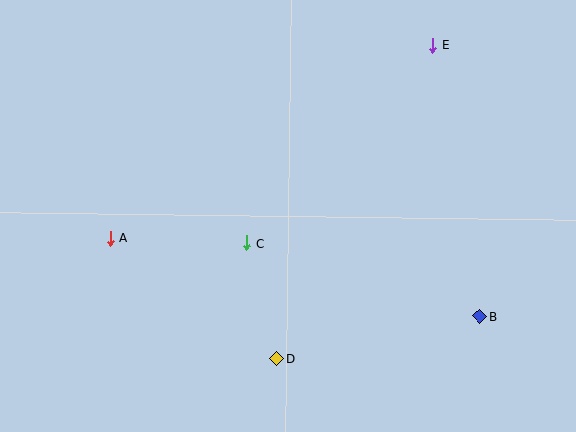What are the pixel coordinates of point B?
Point B is at (479, 316).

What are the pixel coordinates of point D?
Point D is at (277, 358).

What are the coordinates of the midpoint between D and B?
The midpoint between D and B is at (378, 337).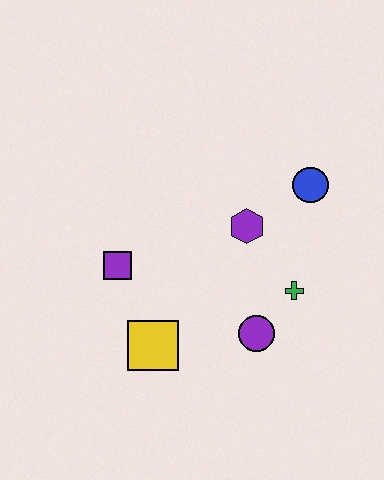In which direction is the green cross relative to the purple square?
The green cross is to the right of the purple square.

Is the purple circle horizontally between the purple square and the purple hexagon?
No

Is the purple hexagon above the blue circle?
No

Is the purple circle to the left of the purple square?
No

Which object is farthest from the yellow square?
The blue circle is farthest from the yellow square.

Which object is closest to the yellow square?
The purple square is closest to the yellow square.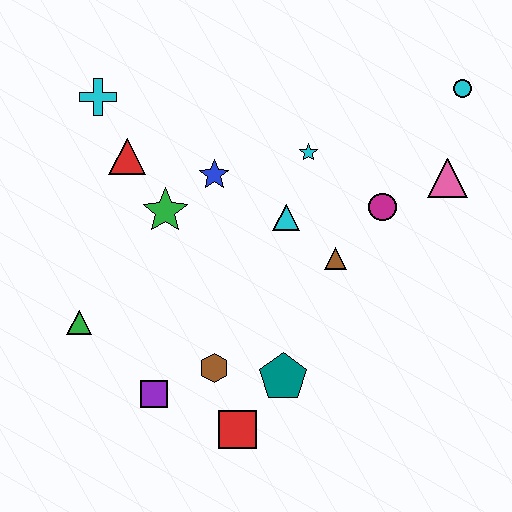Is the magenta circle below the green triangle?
No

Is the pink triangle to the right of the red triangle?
Yes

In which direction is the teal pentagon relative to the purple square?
The teal pentagon is to the right of the purple square.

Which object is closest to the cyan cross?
The red triangle is closest to the cyan cross.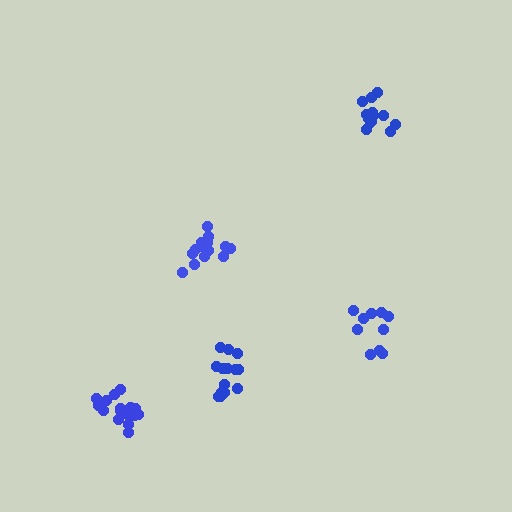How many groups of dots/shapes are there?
There are 5 groups.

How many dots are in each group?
Group 1: 13 dots, Group 2: 16 dots, Group 3: 10 dots, Group 4: 14 dots, Group 5: 14 dots (67 total).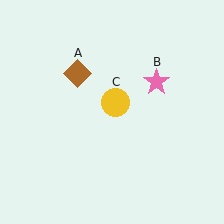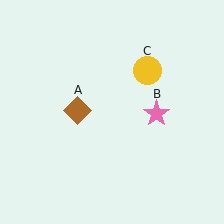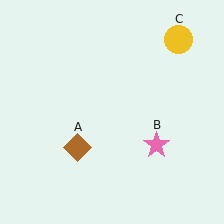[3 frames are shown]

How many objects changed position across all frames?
3 objects changed position: brown diamond (object A), pink star (object B), yellow circle (object C).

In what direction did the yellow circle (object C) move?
The yellow circle (object C) moved up and to the right.